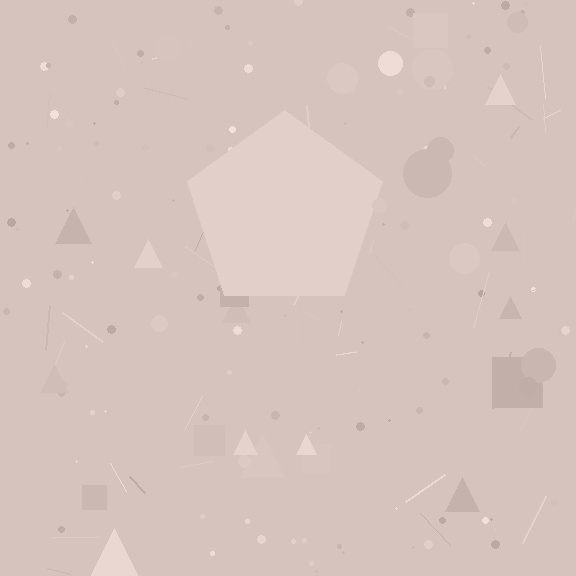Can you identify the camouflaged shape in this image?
The camouflaged shape is a pentagon.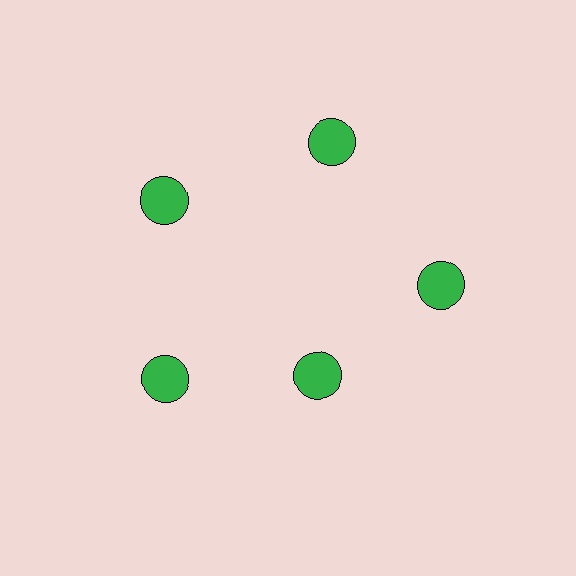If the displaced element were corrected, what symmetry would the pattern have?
It would have 5-fold rotational symmetry — the pattern would map onto itself every 72 degrees.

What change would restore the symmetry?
The symmetry would be restored by moving it outward, back onto the ring so that all 5 circles sit at equal angles and equal distance from the center.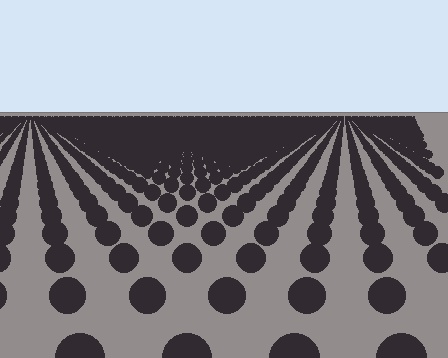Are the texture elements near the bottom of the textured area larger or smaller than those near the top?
Larger. Near the bottom, elements are closer to the viewer and appear at a bigger on-screen size.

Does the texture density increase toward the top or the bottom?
Density increases toward the top.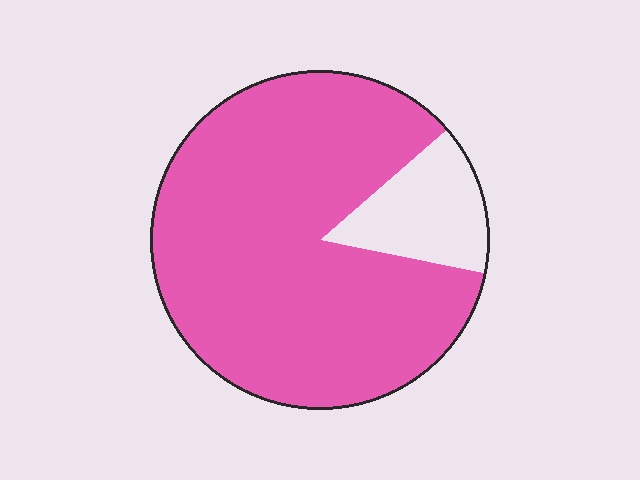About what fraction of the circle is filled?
About seven eighths (7/8).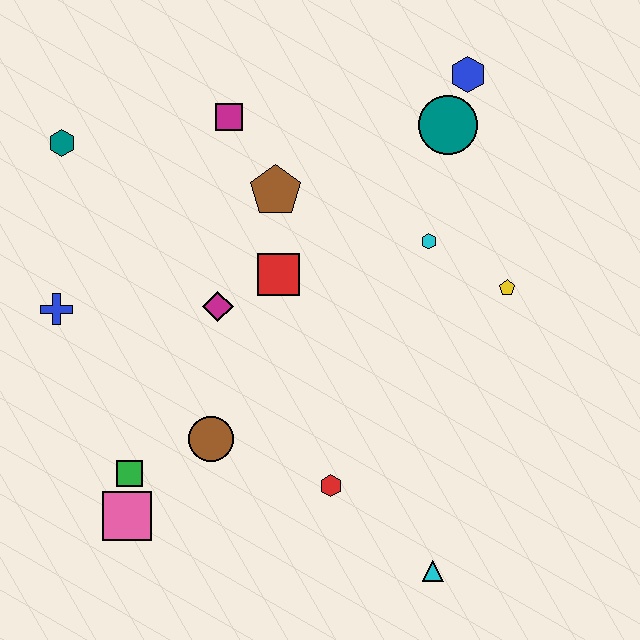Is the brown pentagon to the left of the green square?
No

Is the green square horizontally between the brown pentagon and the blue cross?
Yes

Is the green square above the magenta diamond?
No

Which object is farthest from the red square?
The cyan triangle is farthest from the red square.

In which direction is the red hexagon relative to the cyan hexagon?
The red hexagon is below the cyan hexagon.